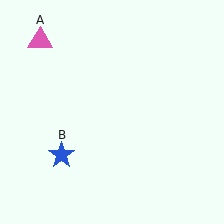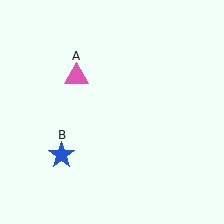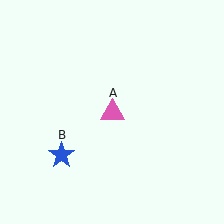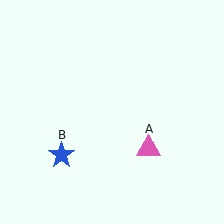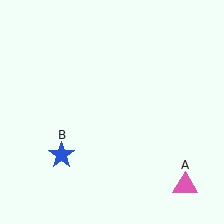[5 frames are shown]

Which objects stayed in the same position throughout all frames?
Blue star (object B) remained stationary.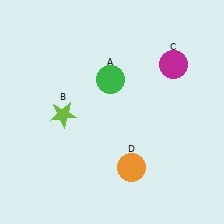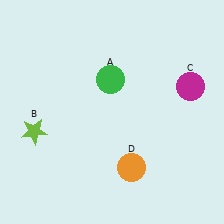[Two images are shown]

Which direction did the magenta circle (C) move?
The magenta circle (C) moved down.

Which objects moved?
The objects that moved are: the lime star (B), the magenta circle (C).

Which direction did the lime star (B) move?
The lime star (B) moved left.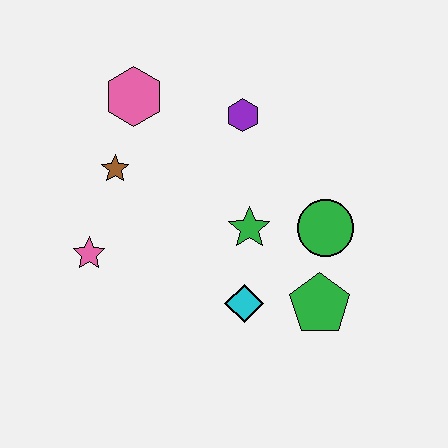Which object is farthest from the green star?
The pink hexagon is farthest from the green star.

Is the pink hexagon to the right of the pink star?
Yes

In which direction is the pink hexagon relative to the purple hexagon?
The pink hexagon is to the left of the purple hexagon.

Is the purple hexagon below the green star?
No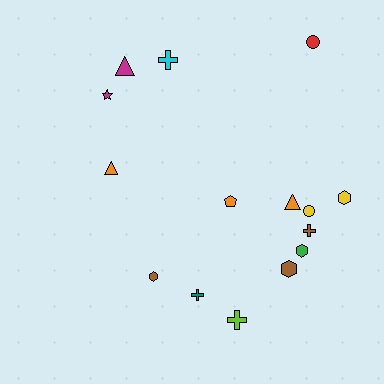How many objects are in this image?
There are 15 objects.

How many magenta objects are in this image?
There are 2 magenta objects.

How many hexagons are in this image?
There are 4 hexagons.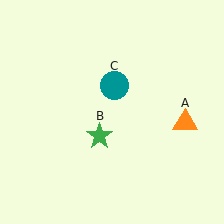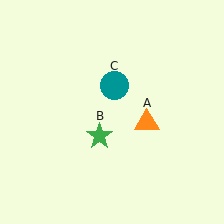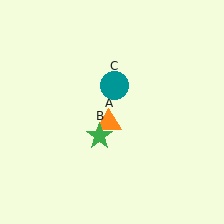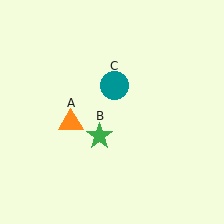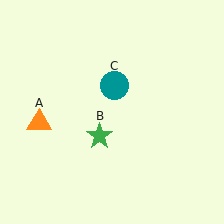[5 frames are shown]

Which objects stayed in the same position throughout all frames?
Green star (object B) and teal circle (object C) remained stationary.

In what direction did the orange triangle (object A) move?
The orange triangle (object A) moved left.